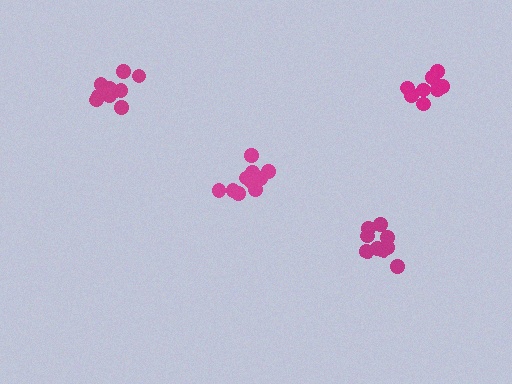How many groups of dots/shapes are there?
There are 4 groups.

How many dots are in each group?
Group 1: 10 dots, Group 2: 8 dots, Group 3: 9 dots, Group 4: 10 dots (37 total).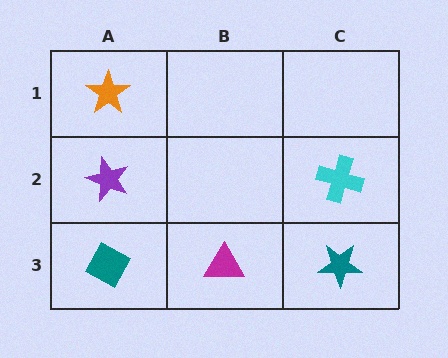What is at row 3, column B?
A magenta triangle.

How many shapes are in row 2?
2 shapes.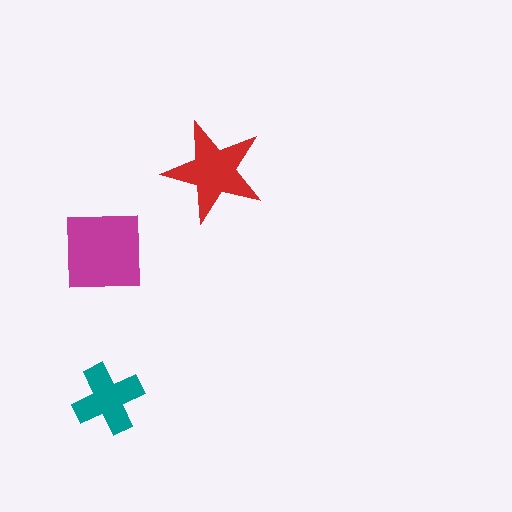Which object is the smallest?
The teal cross.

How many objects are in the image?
There are 3 objects in the image.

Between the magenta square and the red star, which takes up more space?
The magenta square.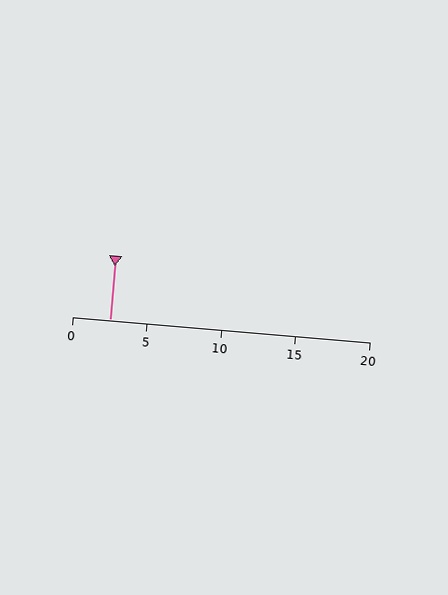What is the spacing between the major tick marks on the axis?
The major ticks are spaced 5 apart.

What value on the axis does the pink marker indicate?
The marker indicates approximately 2.5.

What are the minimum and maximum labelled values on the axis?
The axis runs from 0 to 20.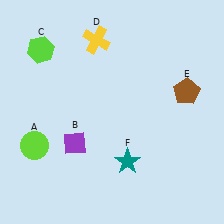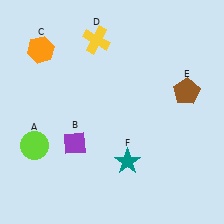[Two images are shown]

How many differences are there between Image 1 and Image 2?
There is 1 difference between the two images.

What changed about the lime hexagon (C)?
In Image 1, C is lime. In Image 2, it changed to orange.